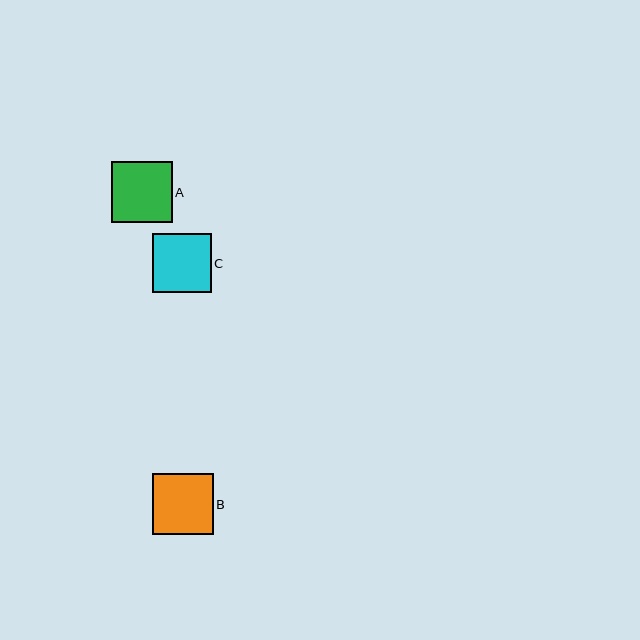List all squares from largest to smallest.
From largest to smallest: B, A, C.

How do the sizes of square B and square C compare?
Square B and square C are approximately the same size.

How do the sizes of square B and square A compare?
Square B and square A are approximately the same size.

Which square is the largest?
Square B is the largest with a size of approximately 61 pixels.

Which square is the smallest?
Square C is the smallest with a size of approximately 59 pixels.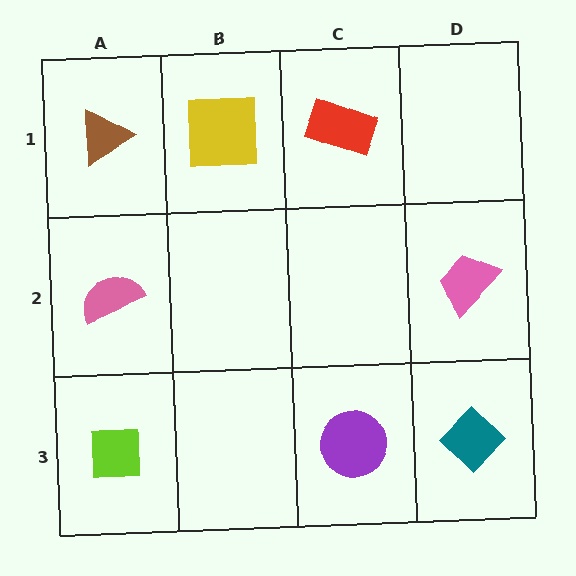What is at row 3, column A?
A lime square.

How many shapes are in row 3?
3 shapes.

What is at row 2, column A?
A pink semicircle.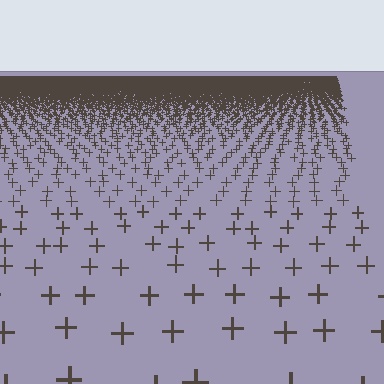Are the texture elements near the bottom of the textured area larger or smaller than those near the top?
Larger. Near the bottom, elements are closer to the viewer and appear at a bigger on-screen size.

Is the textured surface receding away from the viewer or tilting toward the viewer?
The surface is receding away from the viewer. Texture elements get smaller and denser toward the top.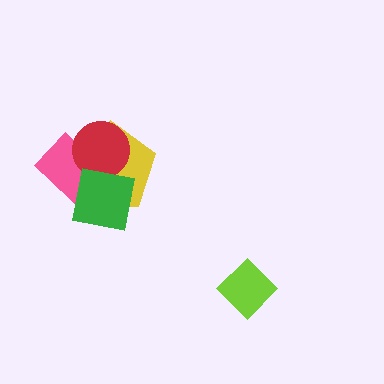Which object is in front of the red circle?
The green square is in front of the red circle.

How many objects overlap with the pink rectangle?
3 objects overlap with the pink rectangle.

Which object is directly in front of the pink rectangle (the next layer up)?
The red circle is directly in front of the pink rectangle.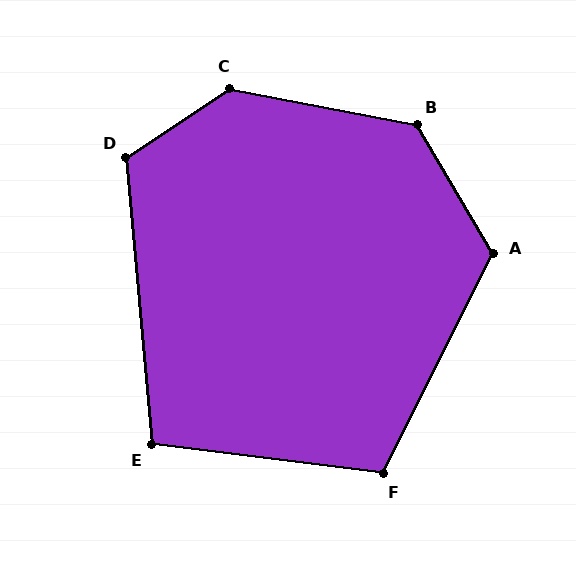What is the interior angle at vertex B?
Approximately 132 degrees (obtuse).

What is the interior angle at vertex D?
Approximately 119 degrees (obtuse).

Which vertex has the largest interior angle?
C, at approximately 135 degrees.